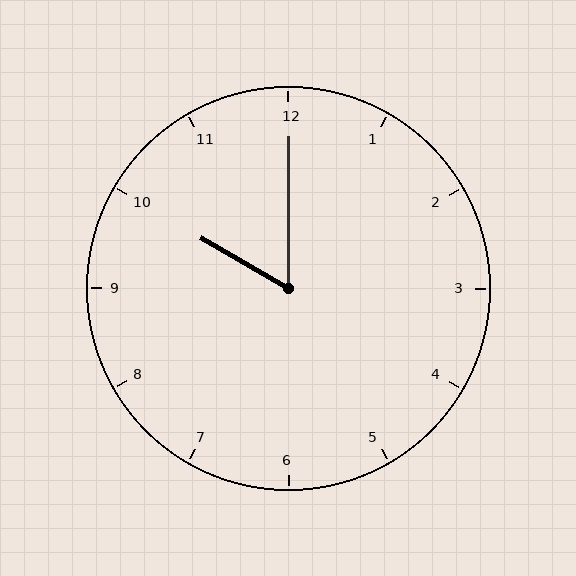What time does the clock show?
10:00.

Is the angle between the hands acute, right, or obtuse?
It is acute.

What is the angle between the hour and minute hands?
Approximately 60 degrees.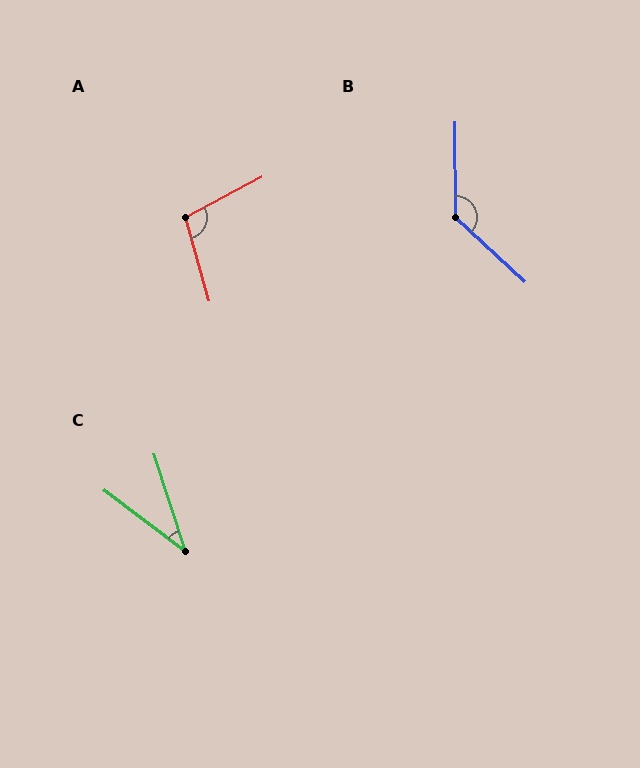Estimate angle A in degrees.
Approximately 102 degrees.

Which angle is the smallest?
C, at approximately 35 degrees.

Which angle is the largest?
B, at approximately 133 degrees.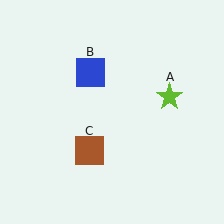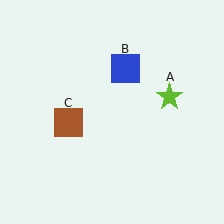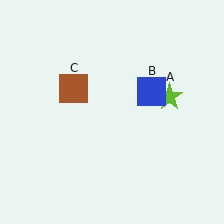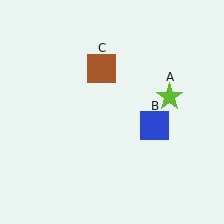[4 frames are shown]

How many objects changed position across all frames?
2 objects changed position: blue square (object B), brown square (object C).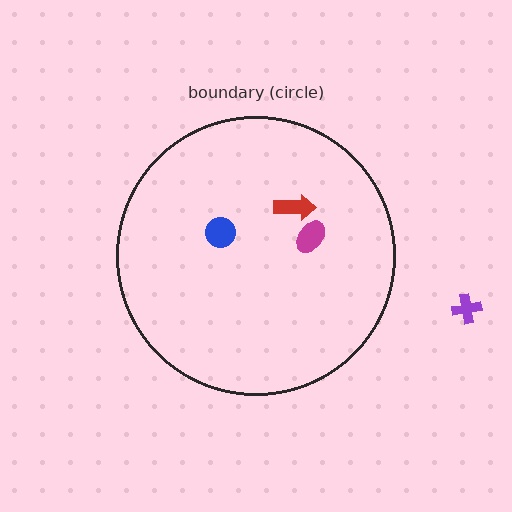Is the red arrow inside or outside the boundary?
Inside.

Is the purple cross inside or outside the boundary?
Outside.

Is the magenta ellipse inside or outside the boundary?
Inside.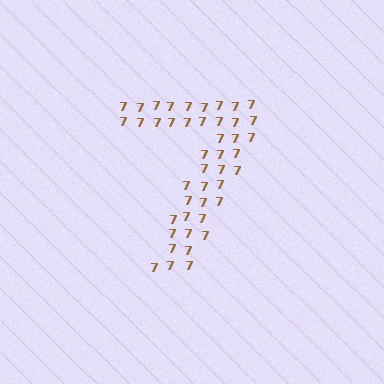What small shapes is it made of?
It is made of small digit 7's.